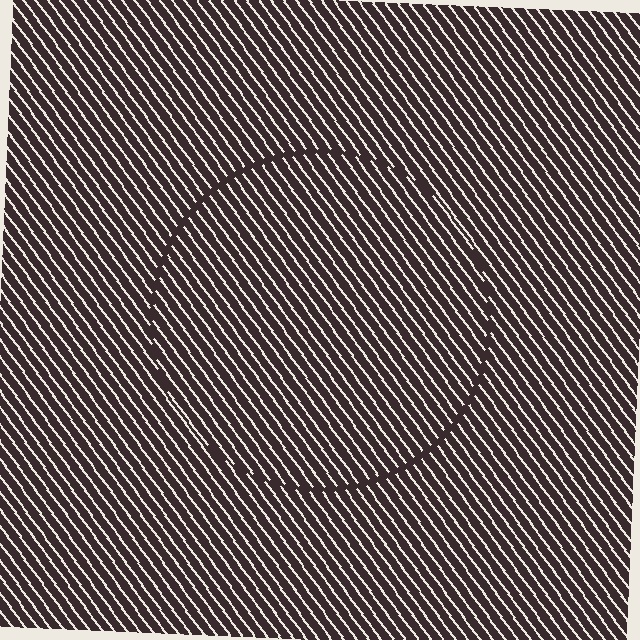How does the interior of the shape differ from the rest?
The interior of the shape contains the same grating, shifted by half a period — the contour is defined by the phase discontinuity where line-ends from the inner and outer gratings abut.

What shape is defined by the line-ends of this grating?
An illusory circle. The interior of the shape contains the same grating, shifted by half a period — the contour is defined by the phase discontinuity where line-ends from the inner and outer gratings abut.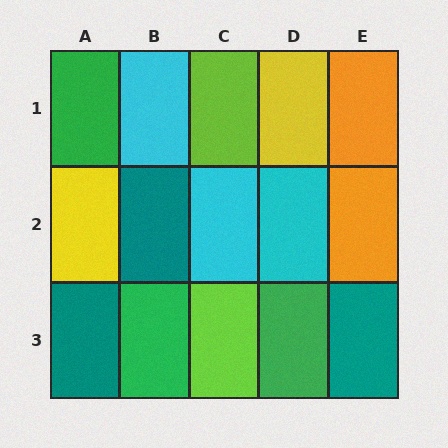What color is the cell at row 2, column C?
Cyan.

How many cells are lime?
2 cells are lime.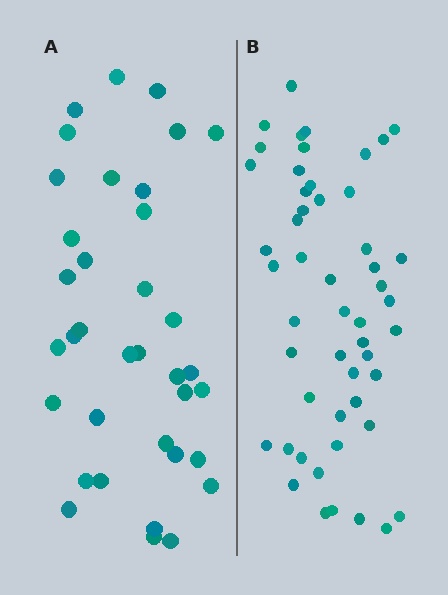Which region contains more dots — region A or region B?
Region B (the right region) has more dots.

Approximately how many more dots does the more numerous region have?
Region B has approximately 15 more dots than region A.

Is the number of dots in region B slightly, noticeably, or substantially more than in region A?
Region B has noticeably more, but not dramatically so. The ratio is roughly 1.4 to 1.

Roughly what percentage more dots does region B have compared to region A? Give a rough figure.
About 40% more.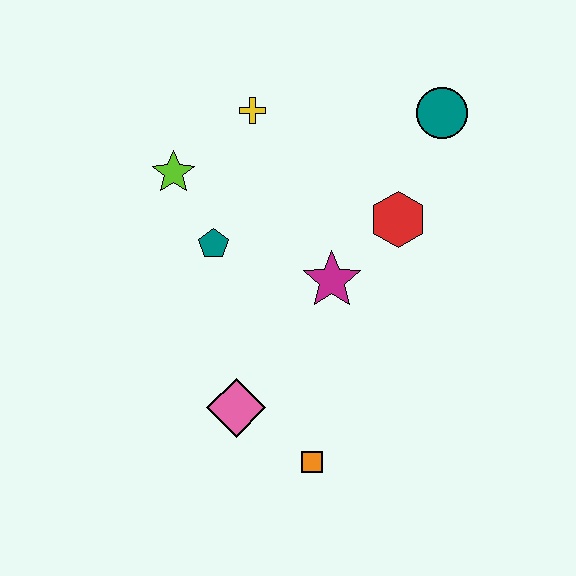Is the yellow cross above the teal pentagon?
Yes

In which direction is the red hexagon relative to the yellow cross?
The red hexagon is to the right of the yellow cross.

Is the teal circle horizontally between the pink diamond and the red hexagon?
No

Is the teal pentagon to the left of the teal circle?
Yes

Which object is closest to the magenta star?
The red hexagon is closest to the magenta star.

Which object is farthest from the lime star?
The orange square is farthest from the lime star.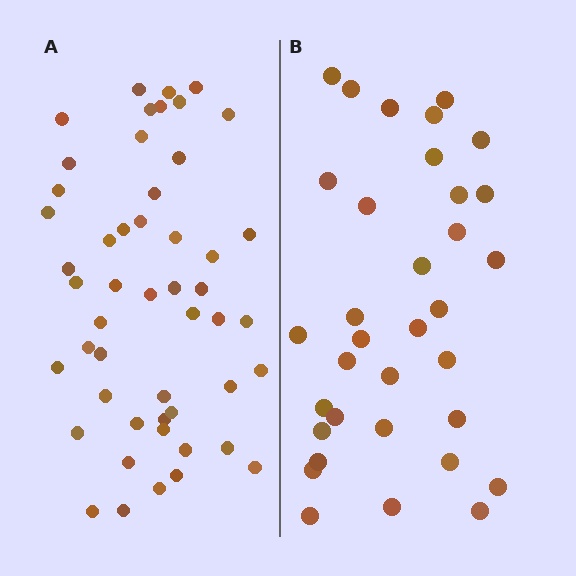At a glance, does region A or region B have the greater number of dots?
Region A (the left region) has more dots.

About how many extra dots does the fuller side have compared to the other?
Region A has approximately 15 more dots than region B.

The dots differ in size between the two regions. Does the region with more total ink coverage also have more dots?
No. Region B has more total ink coverage because its dots are larger, but region A actually contains more individual dots. Total area can be misleading — the number of items is what matters here.